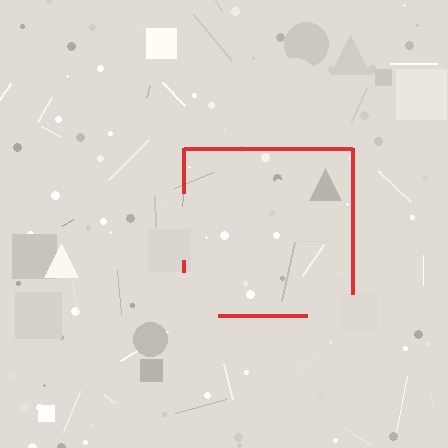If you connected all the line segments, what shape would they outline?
They would outline a square.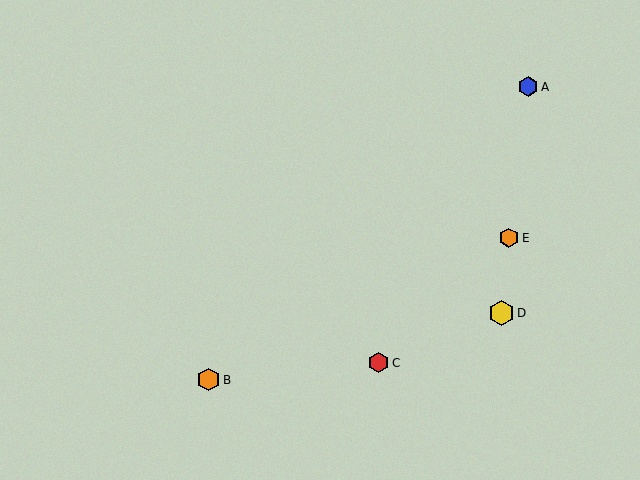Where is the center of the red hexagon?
The center of the red hexagon is at (379, 363).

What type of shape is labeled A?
Shape A is a blue hexagon.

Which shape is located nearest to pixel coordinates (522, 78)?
The blue hexagon (labeled A) at (528, 87) is nearest to that location.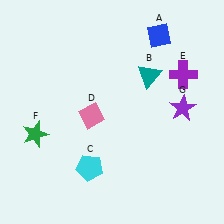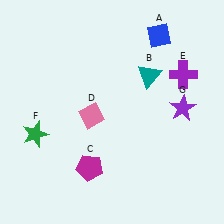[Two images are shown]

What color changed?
The pentagon (C) changed from cyan in Image 1 to magenta in Image 2.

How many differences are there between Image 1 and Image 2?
There is 1 difference between the two images.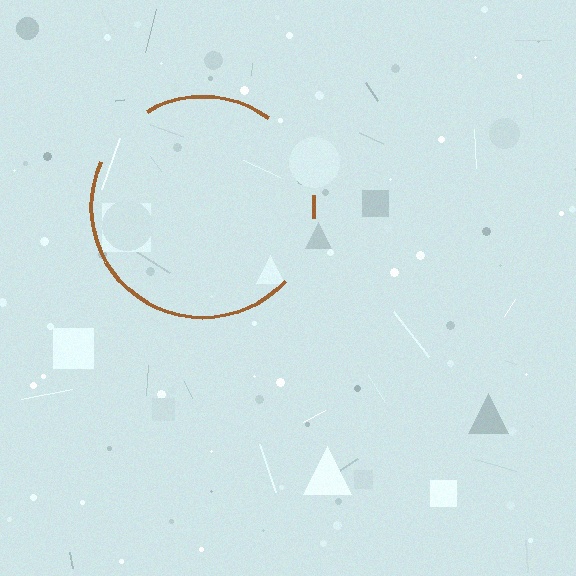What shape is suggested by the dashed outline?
The dashed outline suggests a circle.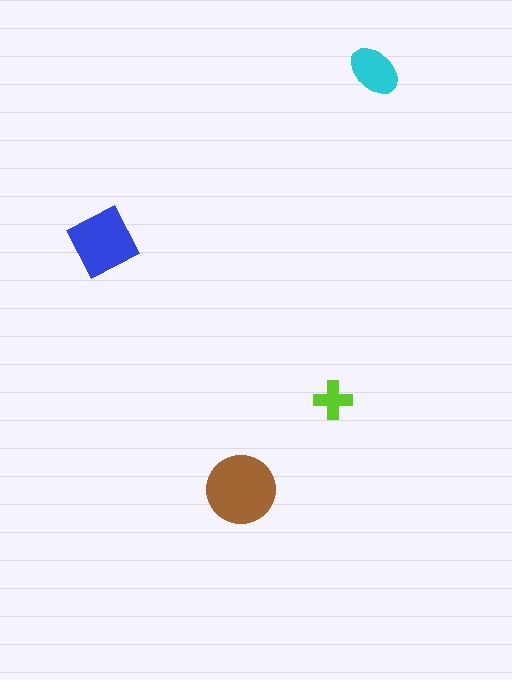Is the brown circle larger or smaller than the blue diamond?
Larger.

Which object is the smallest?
The lime cross.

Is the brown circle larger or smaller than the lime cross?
Larger.